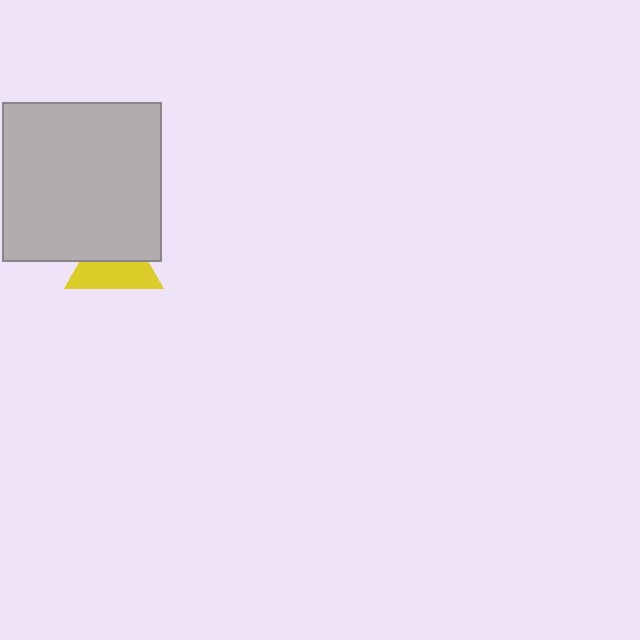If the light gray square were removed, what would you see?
You would see the complete yellow triangle.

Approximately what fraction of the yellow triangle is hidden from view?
Roughly 46% of the yellow triangle is hidden behind the light gray square.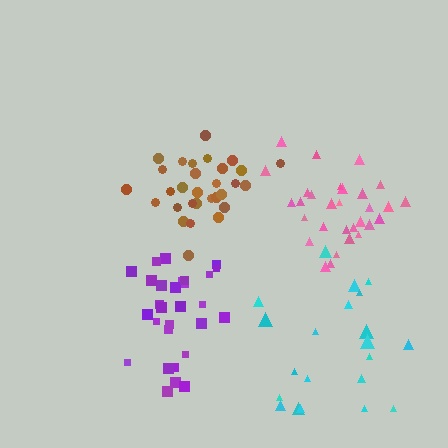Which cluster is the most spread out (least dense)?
Cyan.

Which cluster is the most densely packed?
Brown.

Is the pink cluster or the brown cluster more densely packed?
Brown.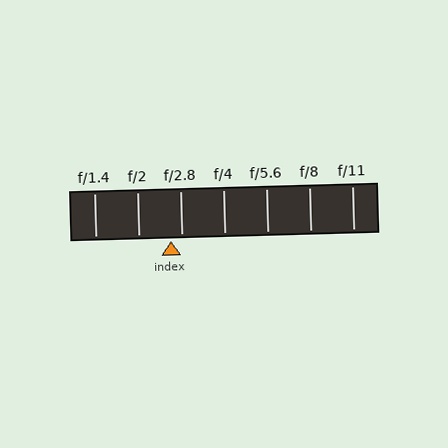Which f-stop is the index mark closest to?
The index mark is closest to f/2.8.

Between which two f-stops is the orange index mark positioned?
The index mark is between f/2 and f/2.8.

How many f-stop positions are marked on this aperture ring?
There are 7 f-stop positions marked.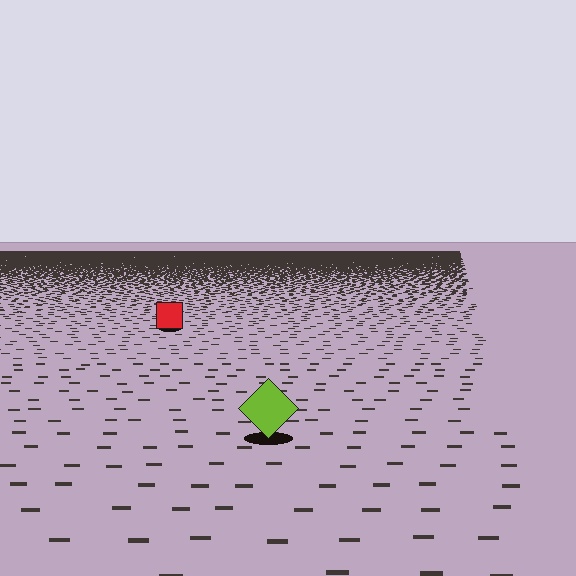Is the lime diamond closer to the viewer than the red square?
Yes. The lime diamond is closer — you can tell from the texture gradient: the ground texture is coarser near it.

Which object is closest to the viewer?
The lime diamond is closest. The texture marks near it are larger and more spread out.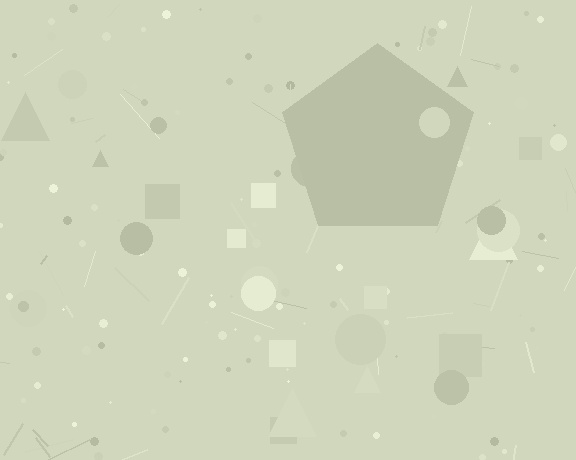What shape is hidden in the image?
A pentagon is hidden in the image.